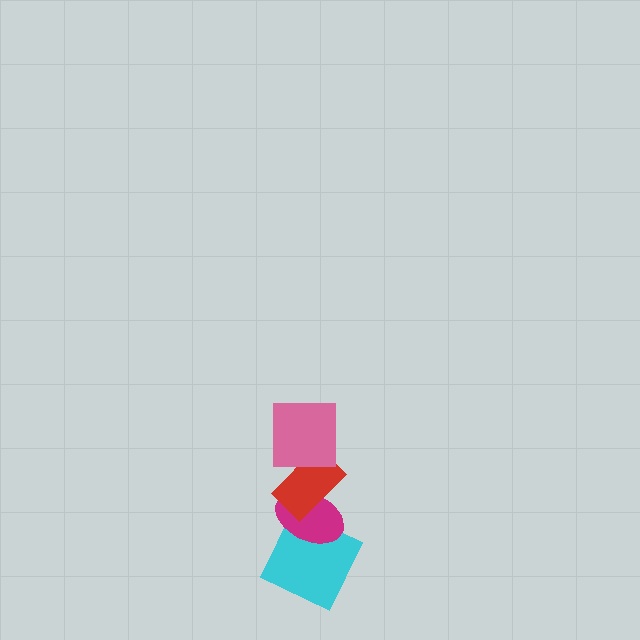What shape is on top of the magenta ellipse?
The red rectangle is on top of the magenta ellipse.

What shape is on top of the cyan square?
The magenta ellipse is on top of the cyan square.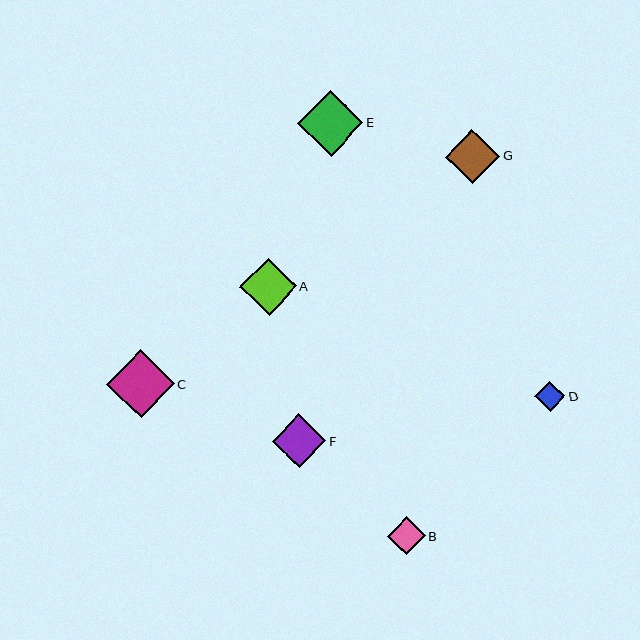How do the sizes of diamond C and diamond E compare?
Diamond C and diamond E are approximately the same size.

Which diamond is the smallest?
Diamond D is the smallest with a size of approximately 30 pixels.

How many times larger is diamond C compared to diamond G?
Diamond C is approximately 1.2 times the size of diamond G.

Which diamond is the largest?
Diamond C is the largest with a size of approximately 67 pixels.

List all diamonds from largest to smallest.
From largest to smallest: C, E, A, G, F, B, D.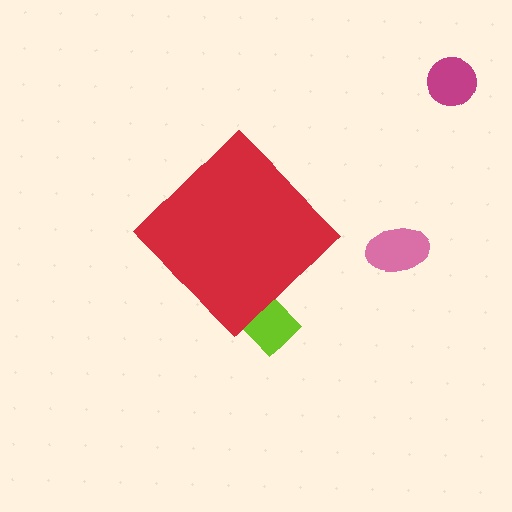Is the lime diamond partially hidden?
Yes, the lime diamond is partially hidden behind the red diamond.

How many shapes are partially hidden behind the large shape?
1 shape is partially hidden.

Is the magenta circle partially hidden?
No, the magenta circle is fully visible.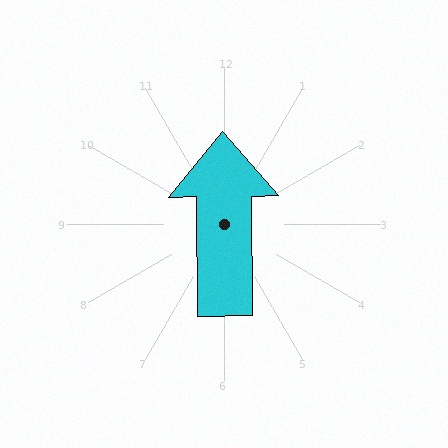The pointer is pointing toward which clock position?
Roughly 12 o'clock.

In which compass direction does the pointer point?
North.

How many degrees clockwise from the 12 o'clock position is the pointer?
Approximately 359 degrees.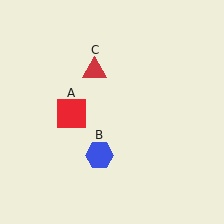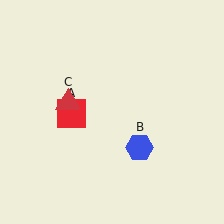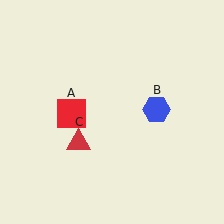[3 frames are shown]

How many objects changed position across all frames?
2 objects changed position: blue hexagon (object B), red triangle (object C).